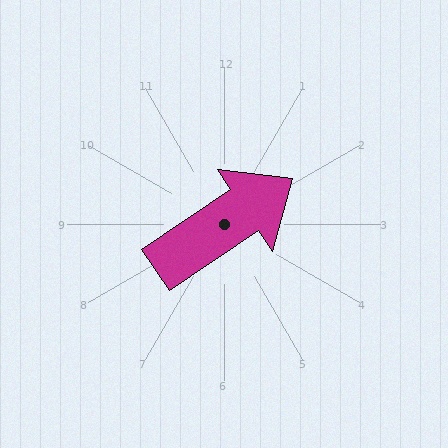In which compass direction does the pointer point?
Northeast.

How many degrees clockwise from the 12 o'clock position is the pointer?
Approximately 56 degrees.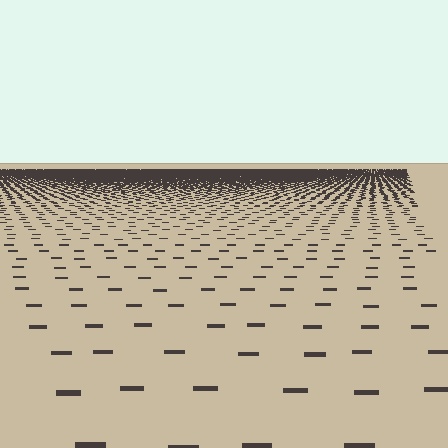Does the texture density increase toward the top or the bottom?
Density increases toward the top.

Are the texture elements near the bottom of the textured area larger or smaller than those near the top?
Larger. Near the bottom, elements are closer to the viewer and appear at a bigger on-screen size.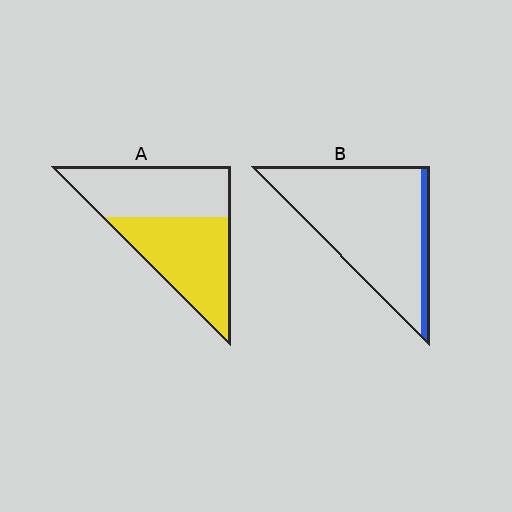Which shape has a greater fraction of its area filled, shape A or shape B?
Shape A.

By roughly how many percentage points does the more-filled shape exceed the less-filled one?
By roughly 40 percentage points (A over B).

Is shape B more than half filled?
No.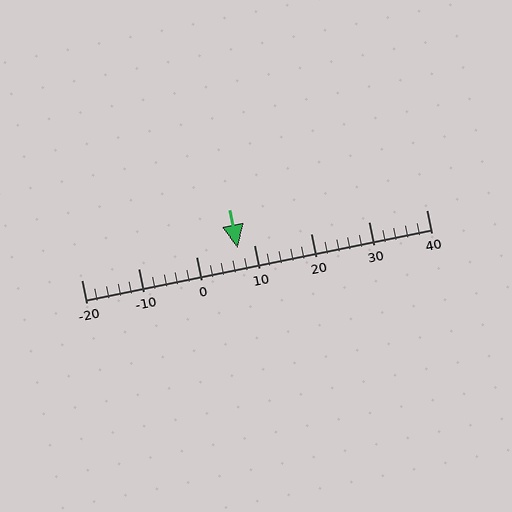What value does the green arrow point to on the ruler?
The green arrow points to approximately 7.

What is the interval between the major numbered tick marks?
The major tick marks are spaced 10 units apart.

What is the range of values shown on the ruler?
The ruler shows values from -20 to 40.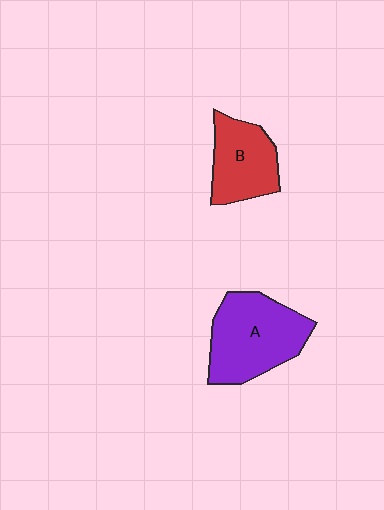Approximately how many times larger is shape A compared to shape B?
Approximately 1.4 times.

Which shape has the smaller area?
Shape B (red).